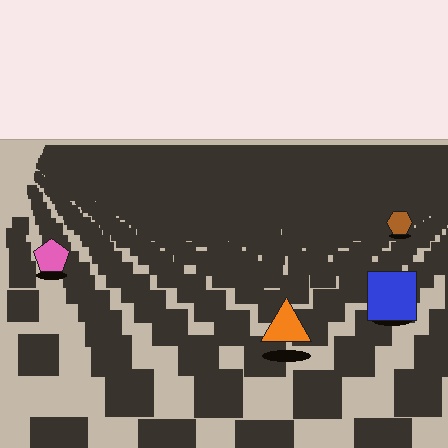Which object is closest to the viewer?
The orange triangle is closest. The texture marks near it are larger and more spread out.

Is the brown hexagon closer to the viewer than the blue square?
No. The blue square is closer — you can tell from the texture gradient: the ground texture is coarser near it.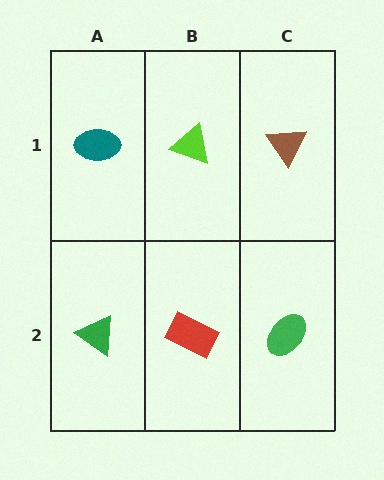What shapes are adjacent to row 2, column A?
A teal ellipse (row 1, column A), a red rectangle (row 2, column B).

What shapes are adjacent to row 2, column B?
A lime triangle (row 1, column B), a green triangle (row 2, column A), a green ellipse (row 2, column C).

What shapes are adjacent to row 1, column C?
A green ellipse (row 2, column C), a lime triangle (row 1, column B).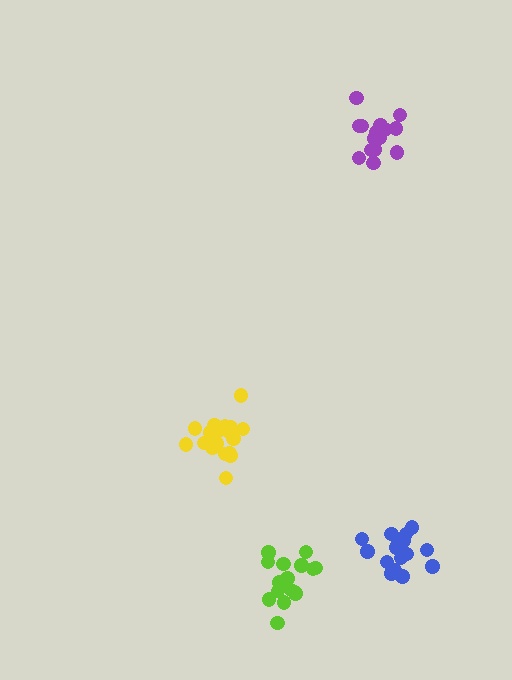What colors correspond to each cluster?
The clusters are colored: purple, yellow, lime, blue.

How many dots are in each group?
Group 1: 16 dots, Group 2: 20 dots, Group 3: 17 dots, Group 4: 16 dots (69 total).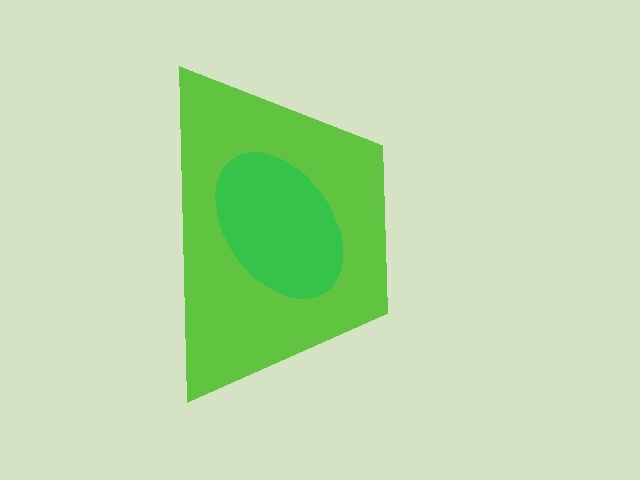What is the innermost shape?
The green ellipse.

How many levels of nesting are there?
2.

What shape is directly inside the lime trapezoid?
The green ellipse.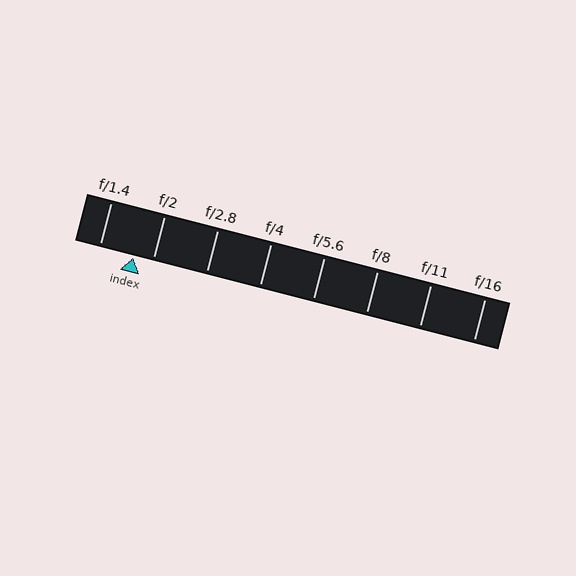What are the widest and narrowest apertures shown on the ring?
The widest aperture shown is f/1.4 and the narrowest is f/16.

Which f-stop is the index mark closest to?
The index mark is closest to f/2.